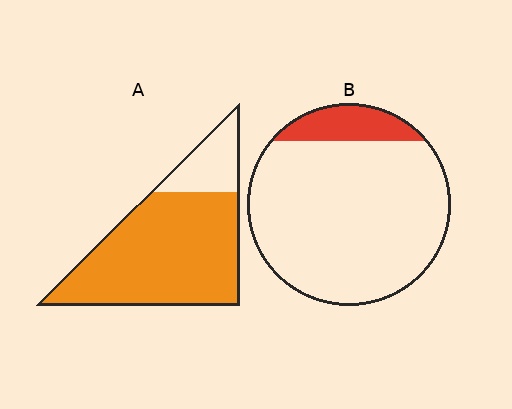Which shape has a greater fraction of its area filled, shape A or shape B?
Shape A.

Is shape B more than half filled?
No.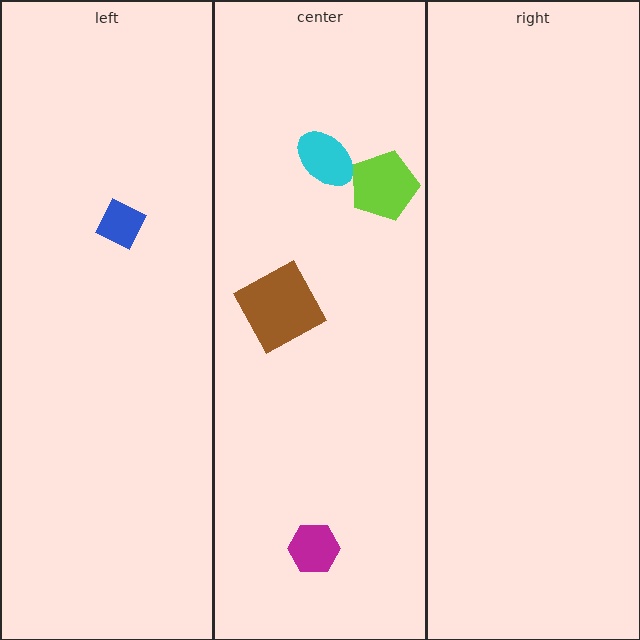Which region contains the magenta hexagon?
The center region.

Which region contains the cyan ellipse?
The center region.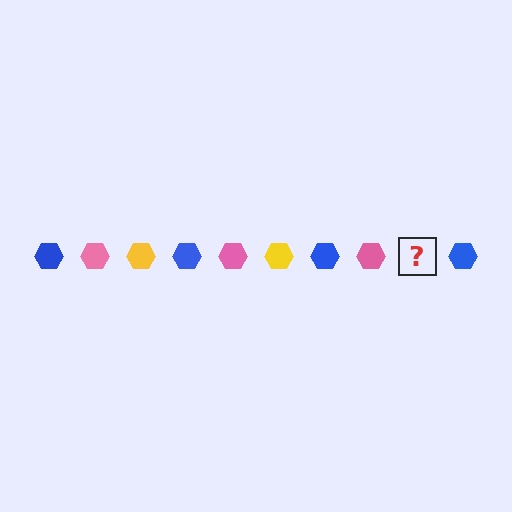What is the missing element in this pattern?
The missing element is a yellow hexagon.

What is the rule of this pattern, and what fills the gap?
The rule is that the pattern cycles through blue, pink, yellow hexagons. The gap should be filled with a yellow hexagon.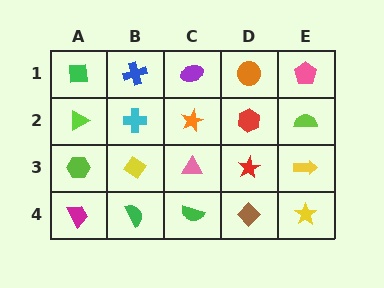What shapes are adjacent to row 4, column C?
A pink triangle (row 3, column C), a green semicircle (row 4, column B), a brown diamond (row 4, column D).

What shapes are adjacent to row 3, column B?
A cyan cross (row 2, column B), a green semicircle (row 4, column B), a lime hexagon (row 3, column A), a pink triangle (row 3, column C).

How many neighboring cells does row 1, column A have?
2.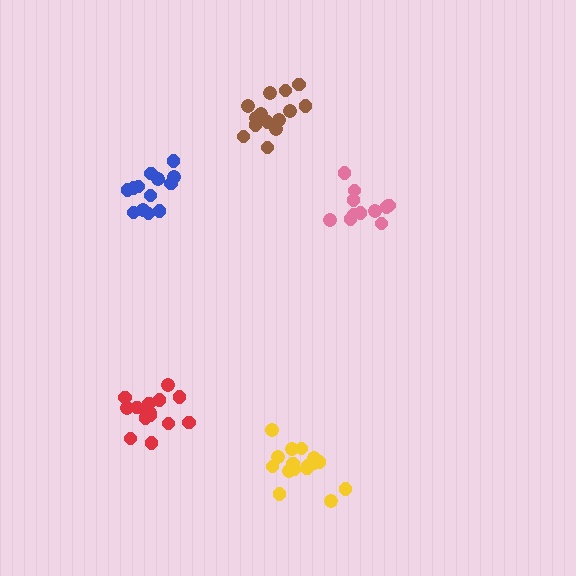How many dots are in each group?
Group 1: 16 dots, Group 2: 11 dots, Group 3: 13 dots, Group 4: 14 dots, Group 5: 15 dots (69 total).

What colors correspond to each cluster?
The clusters are colored: yellow, pink, blue, brown, red.